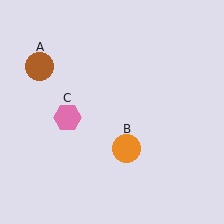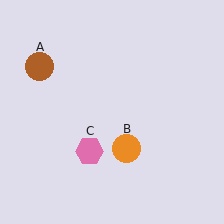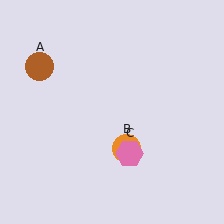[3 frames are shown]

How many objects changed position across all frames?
1 object changed position: pink hexagon (object C).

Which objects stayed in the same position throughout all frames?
Brown circle (object A) and orange circle (object B) remained stationary.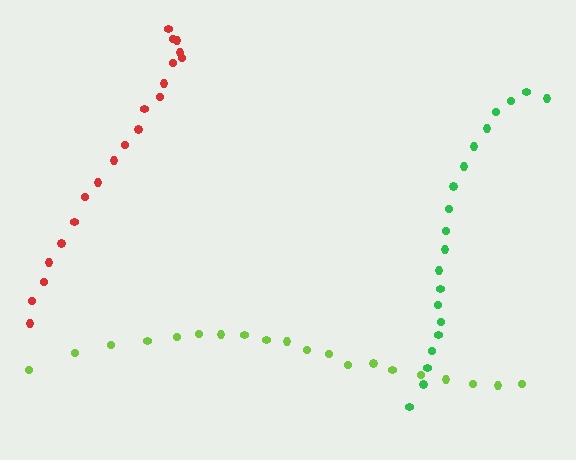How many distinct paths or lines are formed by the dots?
There are 3 distinct paths.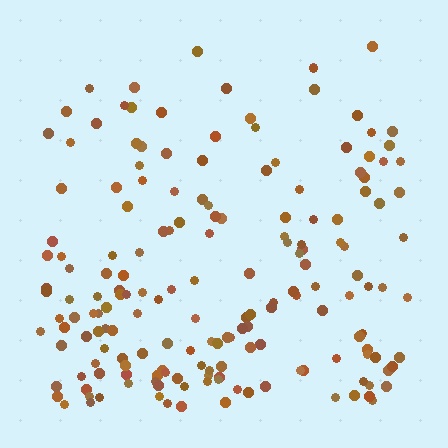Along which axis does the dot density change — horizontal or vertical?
Vertical.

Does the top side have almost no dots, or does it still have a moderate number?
Still a moderate number, just noticeably fewer than the bottom.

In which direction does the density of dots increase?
From top to bottom, with the bottom side densest.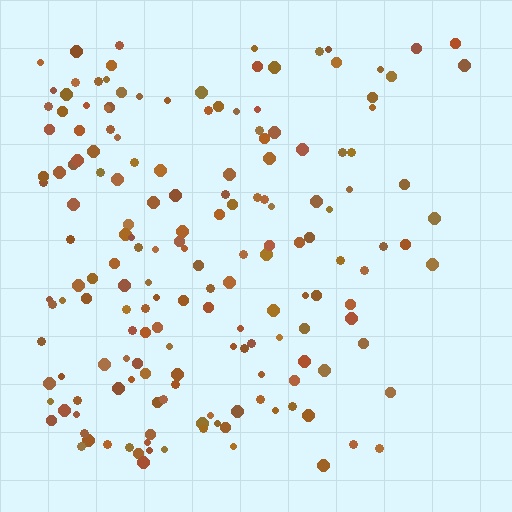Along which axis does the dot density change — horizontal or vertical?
Horizontal.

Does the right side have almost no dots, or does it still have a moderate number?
Still a moderate number, just noticeably fewer than the left.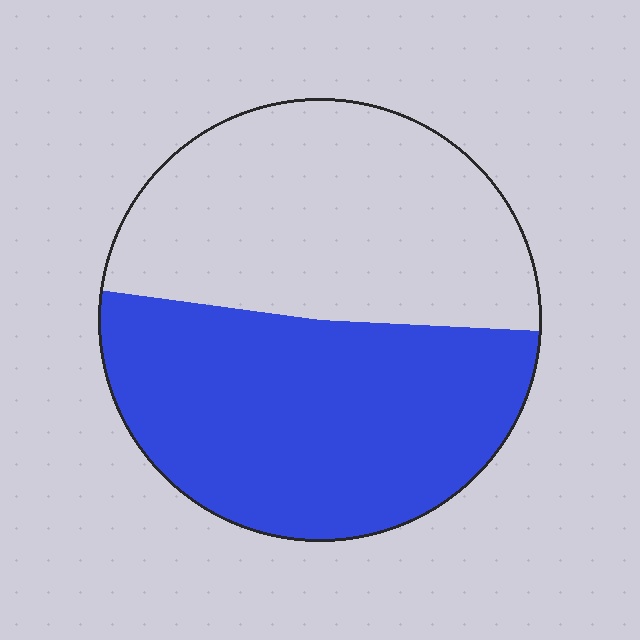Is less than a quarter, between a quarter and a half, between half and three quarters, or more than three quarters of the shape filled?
Between half and three quarters.